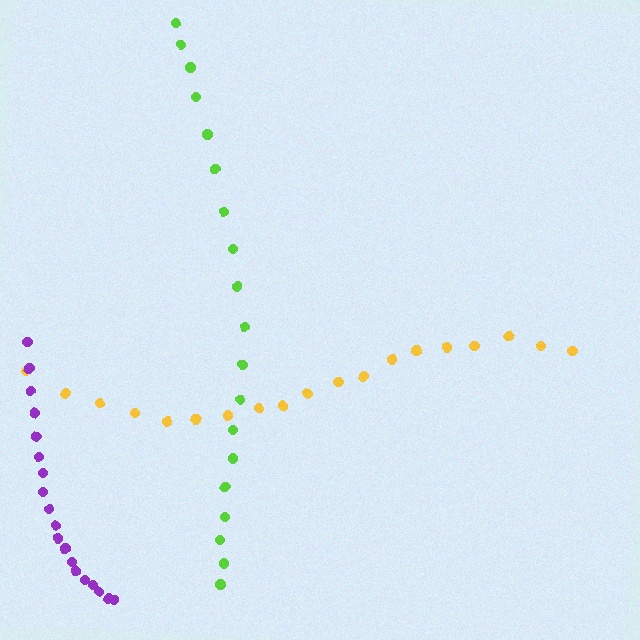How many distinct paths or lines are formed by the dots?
There are 3 distinct paths.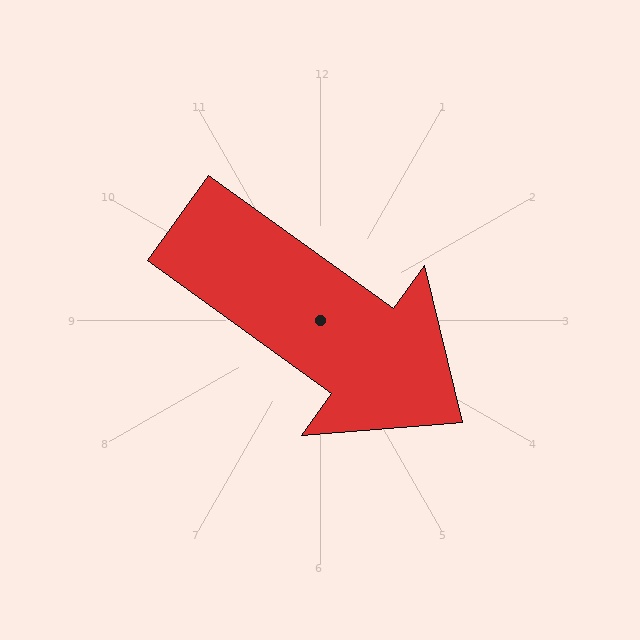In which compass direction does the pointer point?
Southeast.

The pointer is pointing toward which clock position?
Roughly 4 o'clock.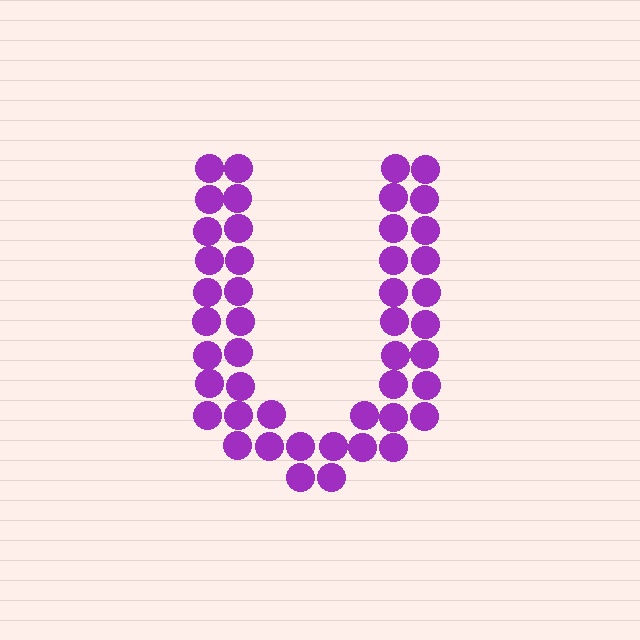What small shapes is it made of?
It is made of small circles.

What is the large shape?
The large shape is the letter U.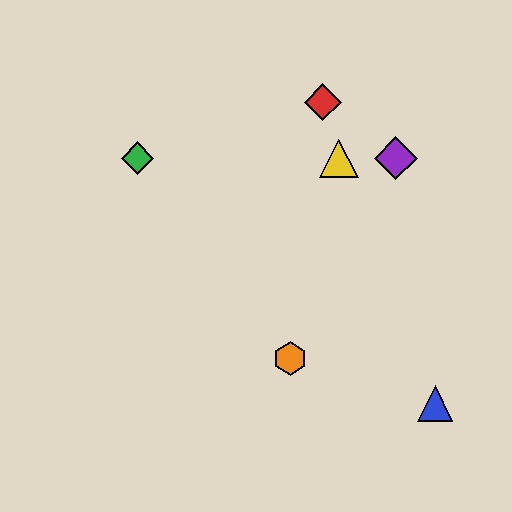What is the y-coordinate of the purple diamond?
The purple diamond is at y≈158.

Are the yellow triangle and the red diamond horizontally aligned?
No, the yellow triangle is at y≈158 and the red diamond is at y≈102.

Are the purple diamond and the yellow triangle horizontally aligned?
Yes, both are at y≈158.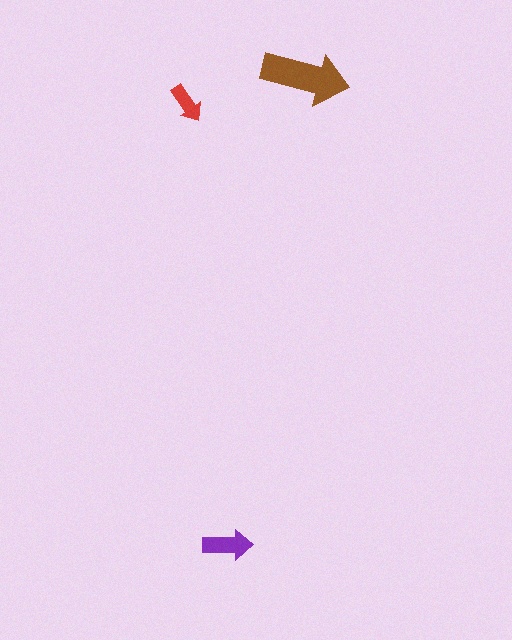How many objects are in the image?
There are 3 objects in the image.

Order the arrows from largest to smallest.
the brown one, the purple one, the red one.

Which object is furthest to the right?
The brown arrow is rightmost.